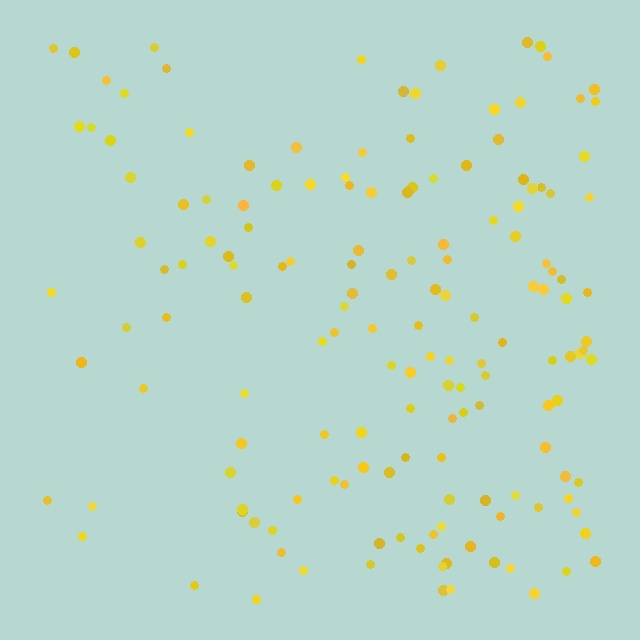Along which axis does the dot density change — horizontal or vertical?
Horizontal.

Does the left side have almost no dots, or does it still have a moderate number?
Still a moderate number, just noticeably fewer than the right.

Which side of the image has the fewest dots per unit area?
The left.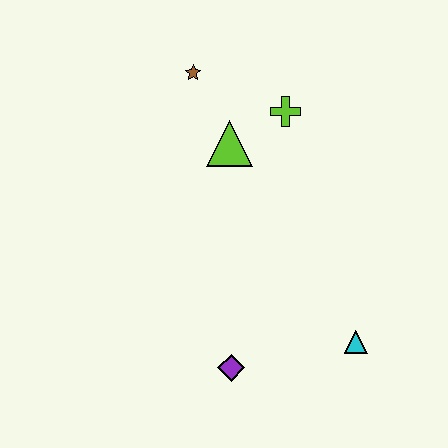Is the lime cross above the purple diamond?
Yes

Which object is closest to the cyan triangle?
The purple diamond is closest to the cyan triangle.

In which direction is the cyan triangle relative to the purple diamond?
The cyan triangle is to the right of the purple diamond.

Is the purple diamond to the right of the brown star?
Yes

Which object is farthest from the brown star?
The cyan triangle is farthest from the brown star.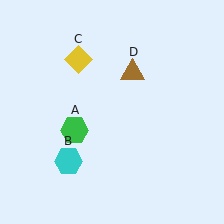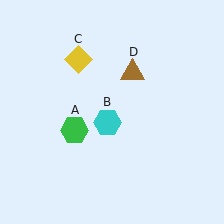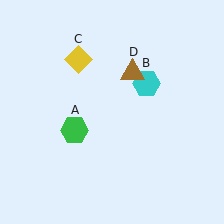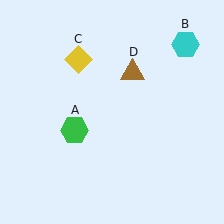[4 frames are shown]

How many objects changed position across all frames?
1 object changed position: cyan hexagon (object B).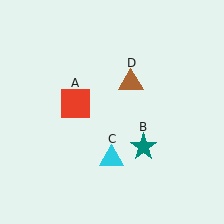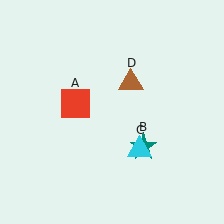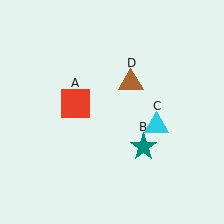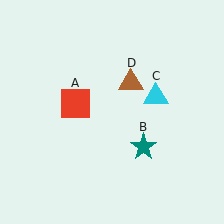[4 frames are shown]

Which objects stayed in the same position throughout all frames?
Red square (object A) and teal star (object B) and brown triangle (object D) remained stationary.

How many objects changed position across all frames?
1 object changed position: cyan triangle (object C).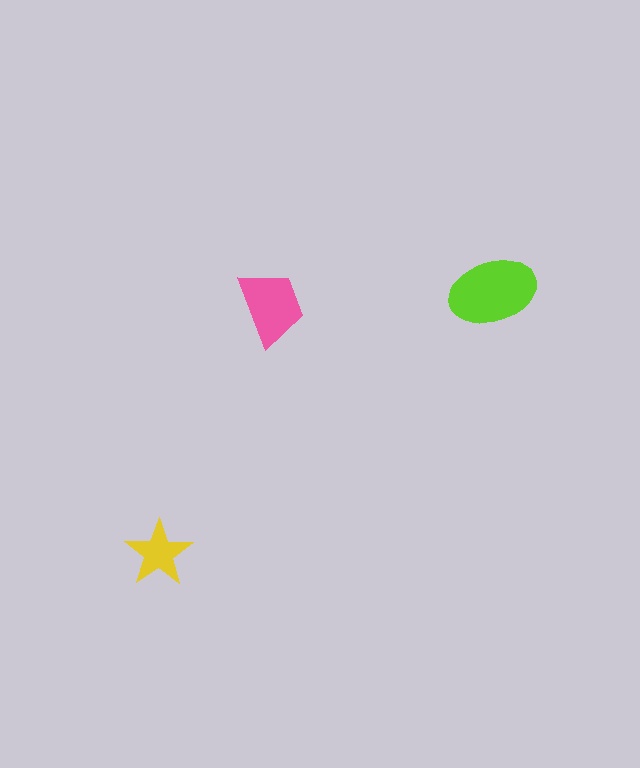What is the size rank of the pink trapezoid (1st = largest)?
2nd.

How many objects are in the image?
There are 3 objects in the image.